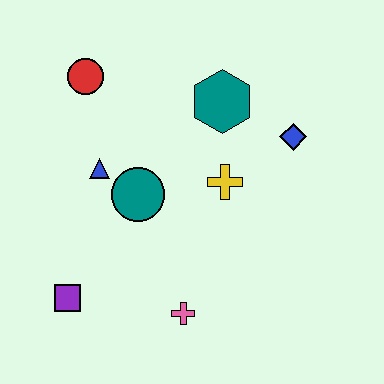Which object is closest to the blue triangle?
The teal circle is closest to the blue triangle.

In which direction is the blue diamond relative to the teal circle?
The blue diamond is to the right of the teal circle.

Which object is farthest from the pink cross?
The red circle is farthest from the pink cross.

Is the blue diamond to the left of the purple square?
No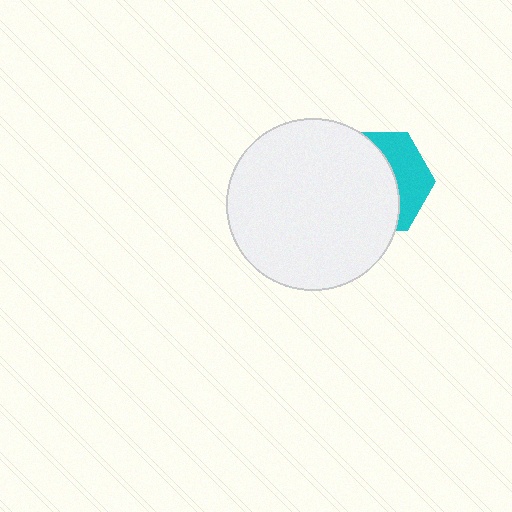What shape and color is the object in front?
The object in front is a white circle.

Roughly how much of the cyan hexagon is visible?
A small part of it is visible (roughly 36%).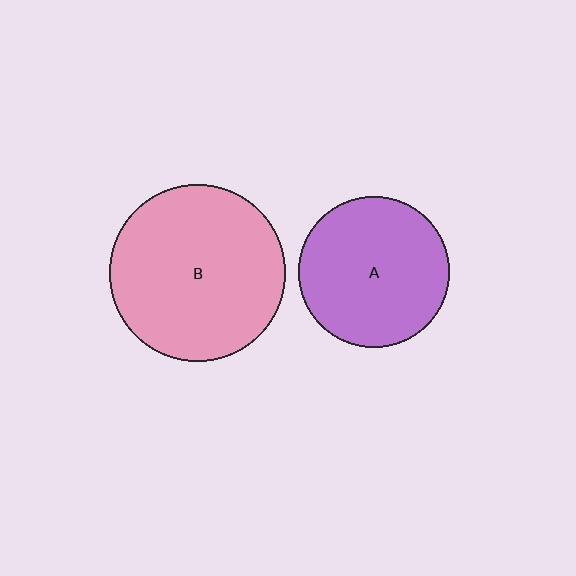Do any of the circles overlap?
No, none of the circles overlap.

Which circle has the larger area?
Circle B (pink).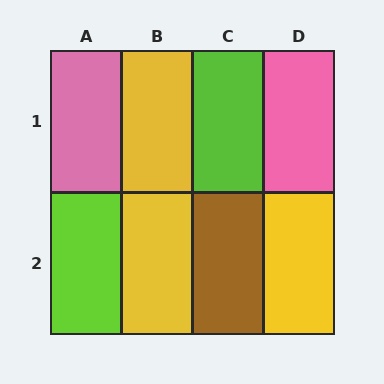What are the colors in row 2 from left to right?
Lime, yellow, brown, yellow.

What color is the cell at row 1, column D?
Pink.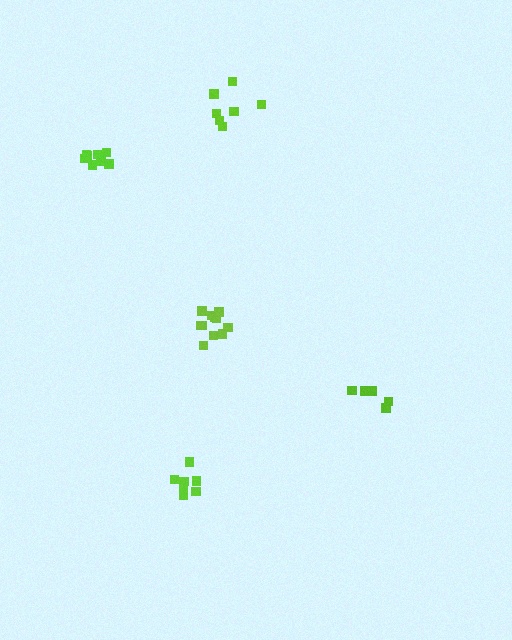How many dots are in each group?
Group 1: 11 dots, Group 2: 9 dots, Group 3: 5 dots, Group 4: 7 dots, Group 5: 7 dots (39 total).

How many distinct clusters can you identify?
There are 5 distinct clusters.